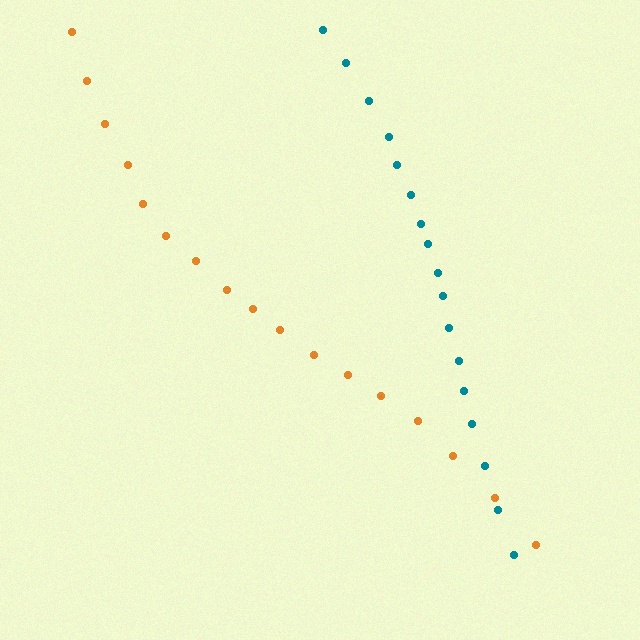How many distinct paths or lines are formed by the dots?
There are 2 distinct paths.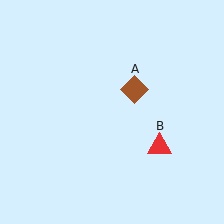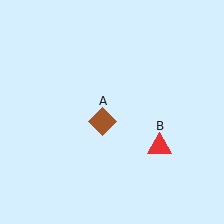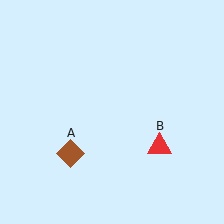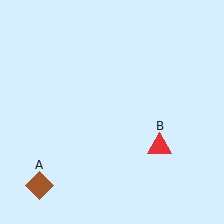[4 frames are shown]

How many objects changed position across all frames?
1 object changed position: brown diamond (object A).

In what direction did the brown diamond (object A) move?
The brown diamond (object A) moved down and to the left.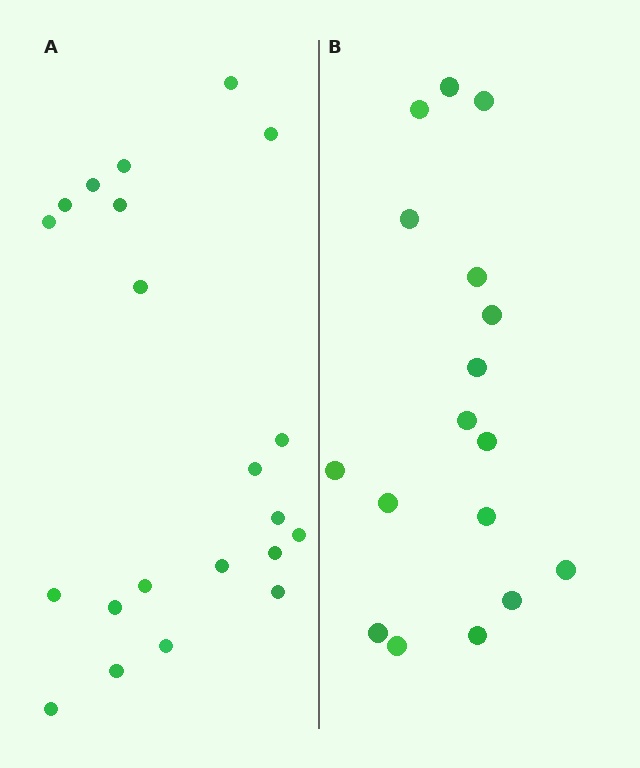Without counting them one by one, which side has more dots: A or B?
Region A (the left region) has more dots.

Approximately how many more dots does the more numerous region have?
Region A has about 4 more dots than region B.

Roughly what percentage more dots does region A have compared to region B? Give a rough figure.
About 25% more.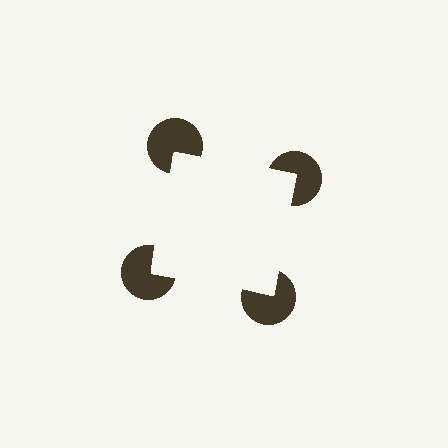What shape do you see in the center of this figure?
An illusory square — its edges are inferred from the aligned wedge cuts in the pac-man discs, not physically drawn.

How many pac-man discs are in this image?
There are 4 — one at each vertex of the illusory square.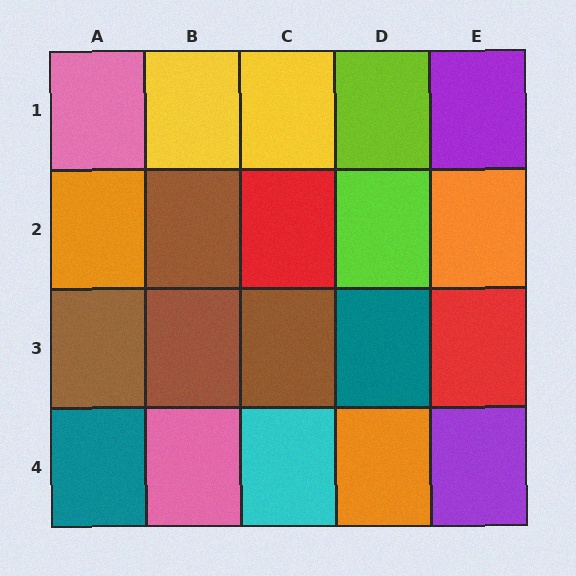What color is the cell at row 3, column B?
Brown.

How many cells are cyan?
1 cell is cyan.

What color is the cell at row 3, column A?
Brown.